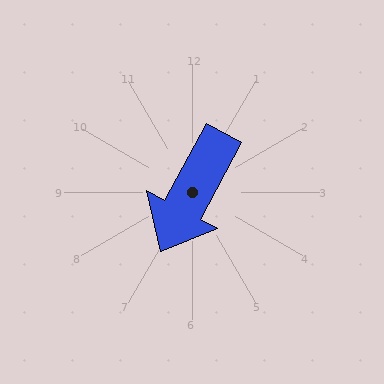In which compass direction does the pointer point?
Southwest.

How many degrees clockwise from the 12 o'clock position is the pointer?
Approximately 208 degrees.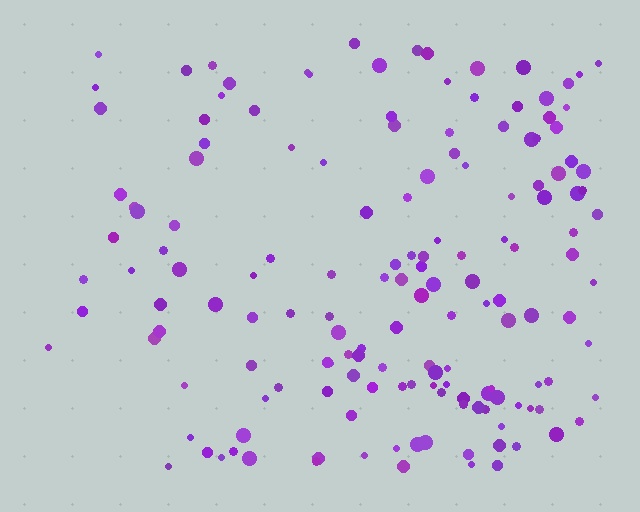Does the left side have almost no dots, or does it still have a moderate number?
Still a moderate number, just noticeably fewer than the right.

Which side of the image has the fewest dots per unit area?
The left.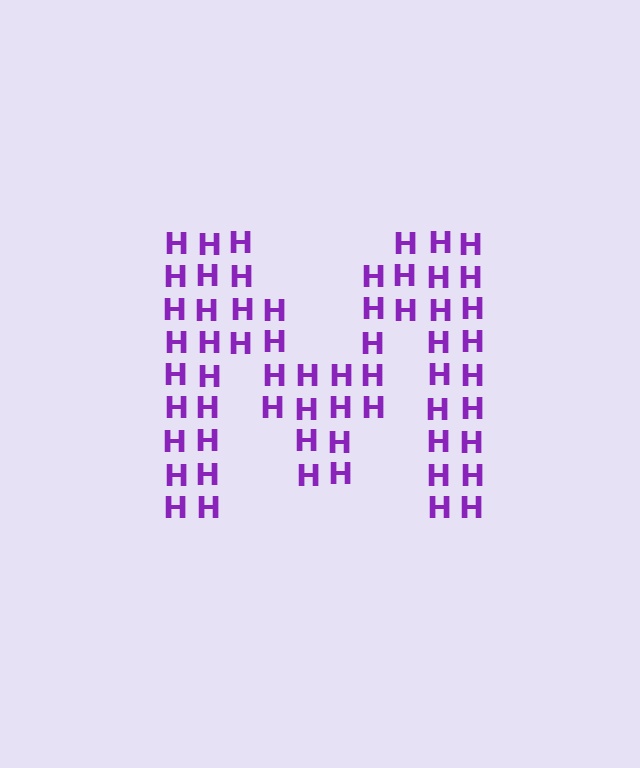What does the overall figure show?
The overall figure shows the letter M.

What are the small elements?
The small elements are letter H's.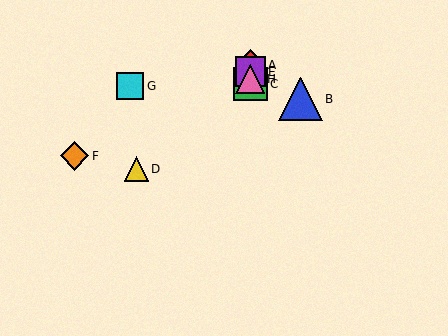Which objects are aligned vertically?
Objects A, C, E, H are aligned vertically.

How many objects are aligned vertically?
4 objects (A, C, E, H) are aligned vertically.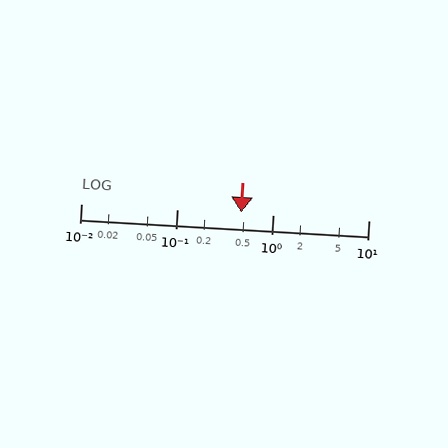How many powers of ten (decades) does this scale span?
The scale spans 3 decades, from 0.01 to 10.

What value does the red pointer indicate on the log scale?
The pointer indicates approximately 0.47.